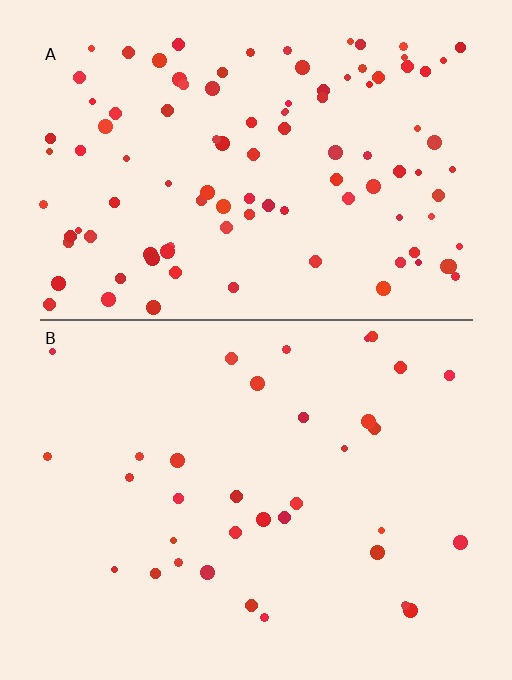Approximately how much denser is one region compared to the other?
Approximately 3.0× — region A over region B.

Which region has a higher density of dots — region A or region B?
A (the top).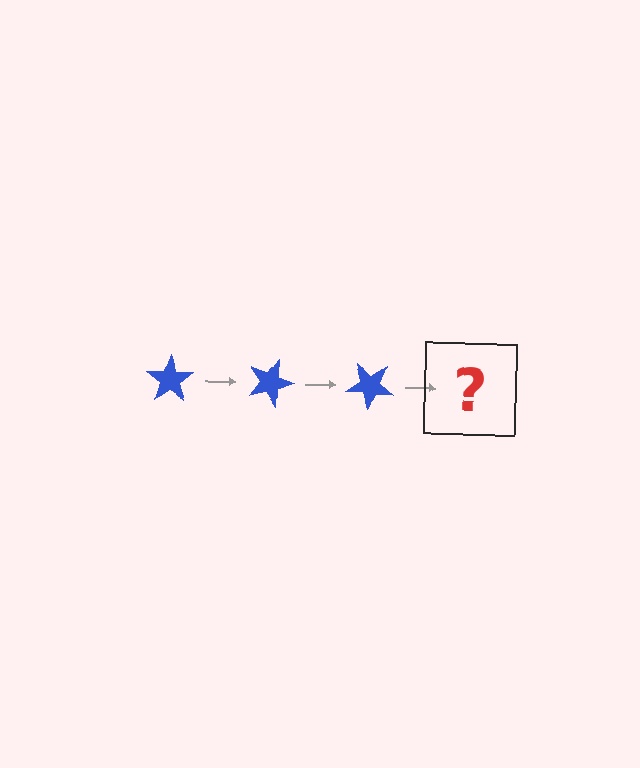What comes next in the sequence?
The next element should be a blue star rotated 60 degrees.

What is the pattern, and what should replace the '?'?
The pattern is that the star rotates 20 degrees each step. The '?' should be a blue star rotated 60 degrees.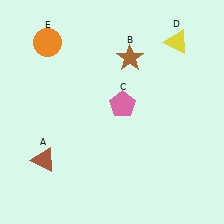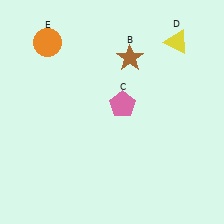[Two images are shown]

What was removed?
The brown triangle (A) was removed in Image 2.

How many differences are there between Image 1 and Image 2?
There is 1 difference between the two images.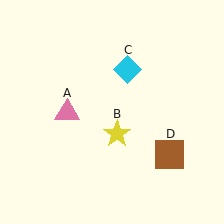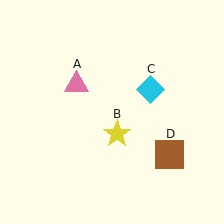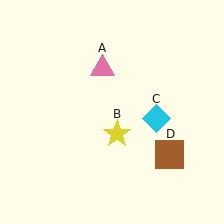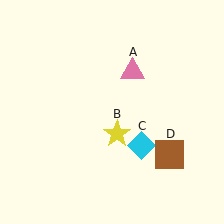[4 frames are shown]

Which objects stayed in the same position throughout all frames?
Yellow star (object B) and brown square (object D) remained stationary.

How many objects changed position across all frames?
2 objects changed position: pink triangle (object A), cyan diamond (object C).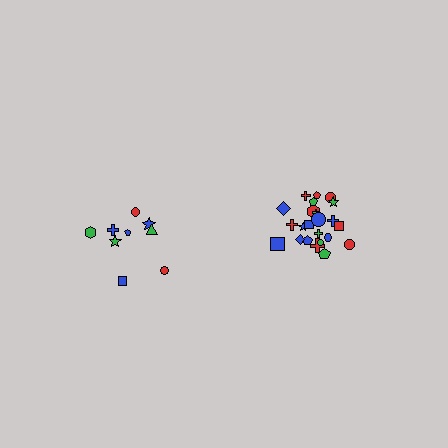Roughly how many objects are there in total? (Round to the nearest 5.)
Roughly 35 objects in total.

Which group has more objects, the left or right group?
The right group.